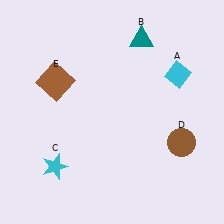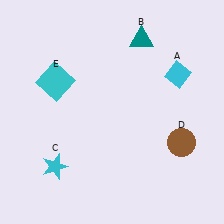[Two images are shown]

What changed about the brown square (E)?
In Image 1, E is brown. In Image 2, it changed to cyan.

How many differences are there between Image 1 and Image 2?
There is 1 difference between the two images.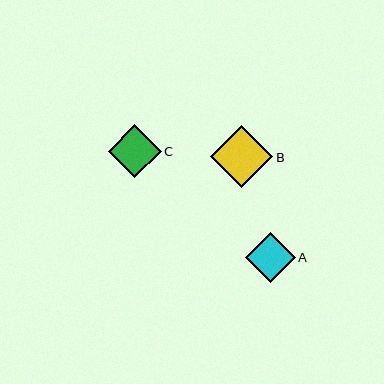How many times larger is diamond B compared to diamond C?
Diamond B is approximately 1.2 times the size of diamond C.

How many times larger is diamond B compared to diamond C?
Diamond B is approximately 1.2 times the size of diamond C.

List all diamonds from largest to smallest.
From largest to smallest: B, C, A.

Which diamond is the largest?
Diamond B is the largest with a size of approximately 62 pixels.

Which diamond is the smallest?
Diamond A is the smallest with a size of approximately 50 pixels.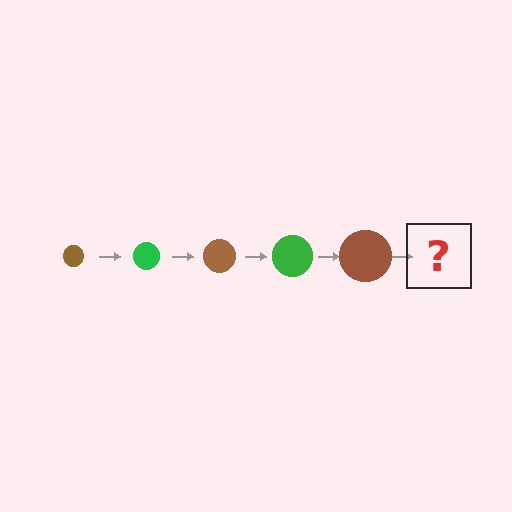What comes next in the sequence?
The next element should be a green circle, larger than the previous one.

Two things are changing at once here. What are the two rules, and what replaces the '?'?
The two rules are that the circle grows larger each step and the color cycles through brown and green. The '?' should be a green circle, larger than the previous one.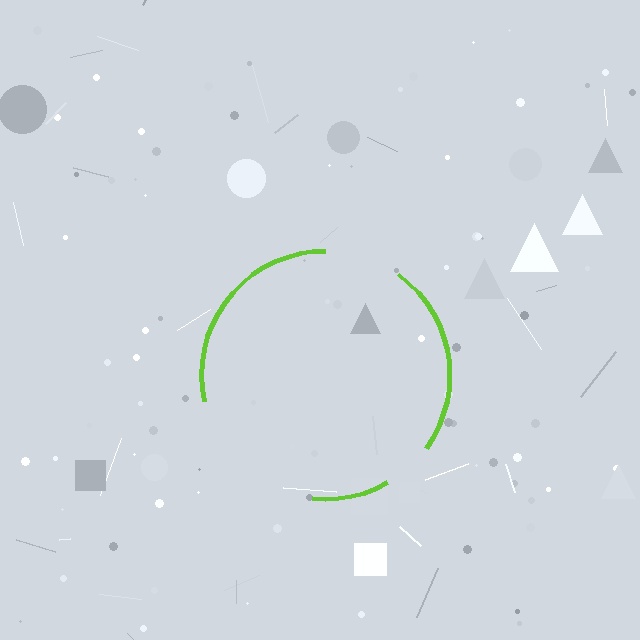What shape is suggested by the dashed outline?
The dashed outline suggests a circle.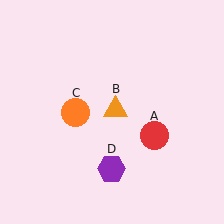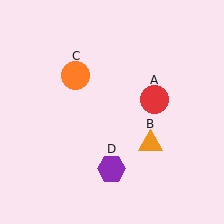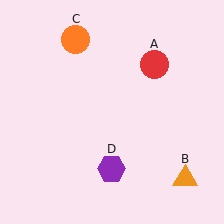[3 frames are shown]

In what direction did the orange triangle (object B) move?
The orange triangle (object B) moved down and to the right.